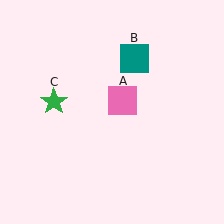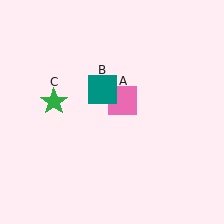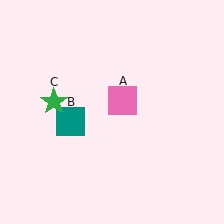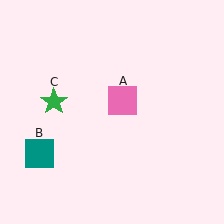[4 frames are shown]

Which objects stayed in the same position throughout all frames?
Pink square (object A) and green star (object C) remained stationary.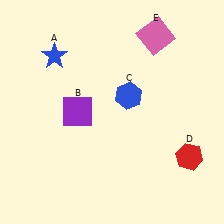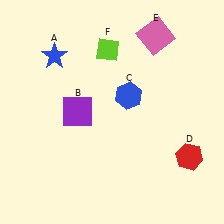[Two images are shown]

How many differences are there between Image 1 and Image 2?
There is 1 difference between the two images.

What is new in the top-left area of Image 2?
A lime diamond (F) was added in the top-left area of Image 2.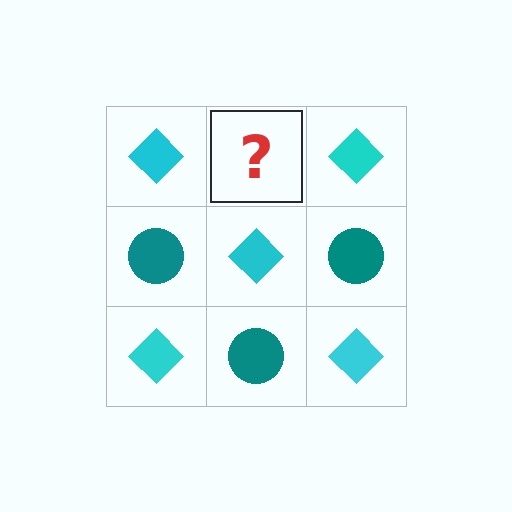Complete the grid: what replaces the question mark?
The question mark should be replaced with a teal circle.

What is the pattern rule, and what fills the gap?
The rule is that it alternates cyan diamond and teal circle in a checkerboard pattern. The gap should be filled with a teal circle.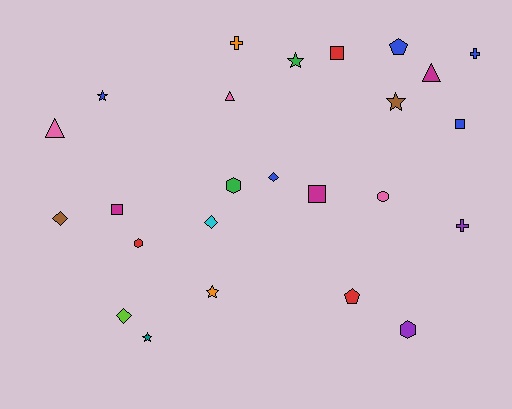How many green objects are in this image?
There are 2 green objects.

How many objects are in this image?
There are 25 objects.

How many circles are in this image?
There is 1 circle.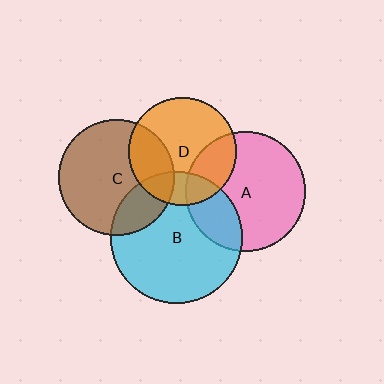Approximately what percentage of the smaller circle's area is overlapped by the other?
Approximately 20%.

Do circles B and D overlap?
Yes.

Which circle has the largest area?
Circle B (cyan).